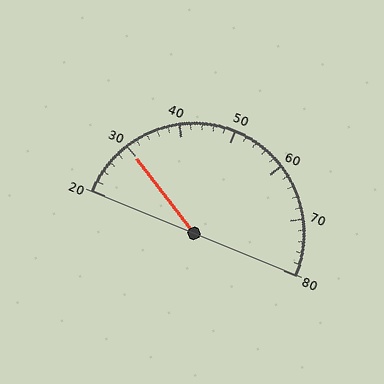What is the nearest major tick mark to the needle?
The nearest major tick mark is 30.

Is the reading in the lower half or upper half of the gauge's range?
The reading is in the lower half of the range (20 to 80).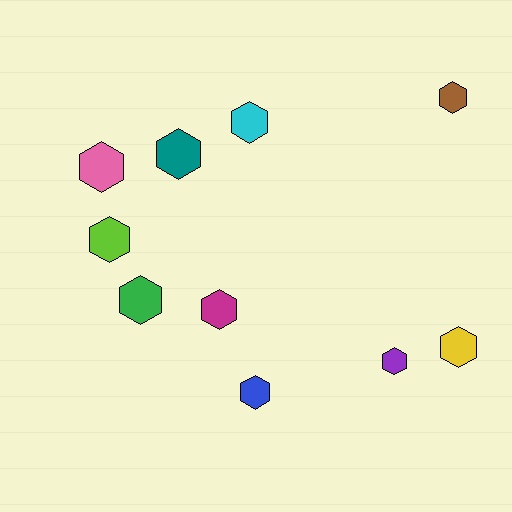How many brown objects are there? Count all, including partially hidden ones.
There is 1 brown object.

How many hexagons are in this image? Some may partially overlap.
There are 10 hexagons.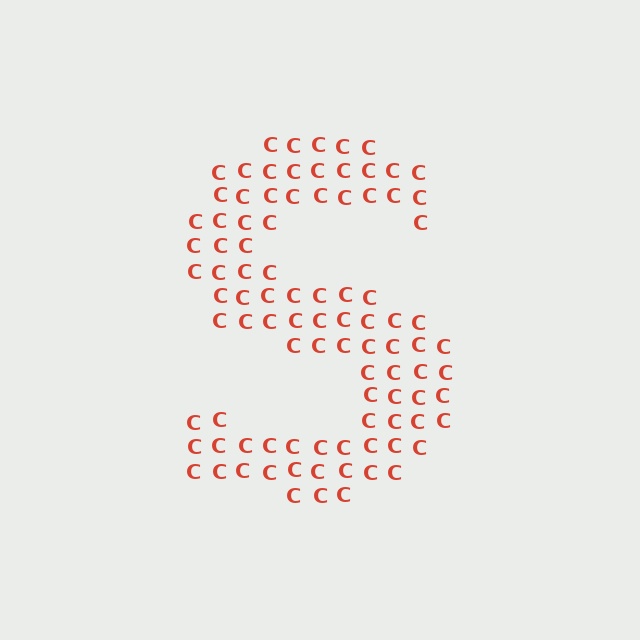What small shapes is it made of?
It is made of small letter C's.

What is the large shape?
The large shape is the letter S.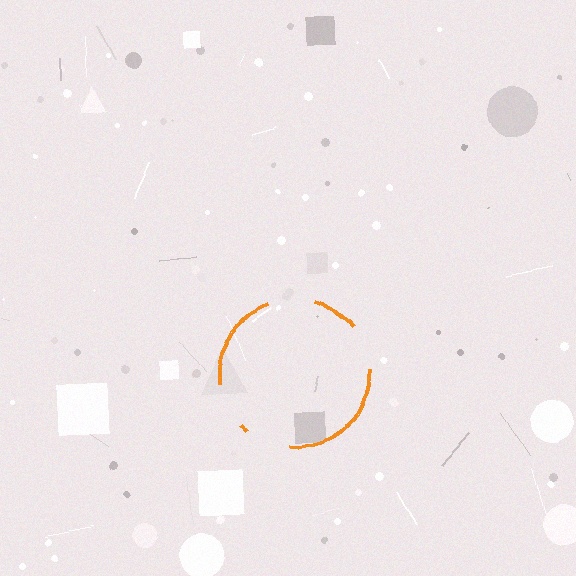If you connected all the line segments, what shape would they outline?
They would outline a circle.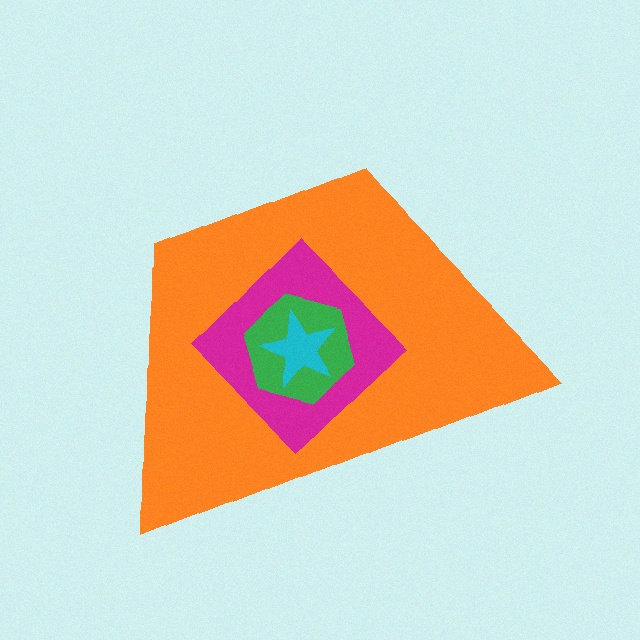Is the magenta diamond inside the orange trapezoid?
Yes.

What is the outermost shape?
The orange trapezoid.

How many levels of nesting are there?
4.